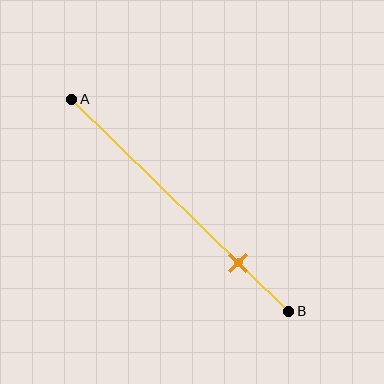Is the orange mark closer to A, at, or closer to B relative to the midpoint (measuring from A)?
The orange mark is closer to point B than the midpoint of segment AB.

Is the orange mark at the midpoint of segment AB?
No, the mark is at about 75% from A, not at the 50% midpoint.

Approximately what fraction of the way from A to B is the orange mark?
The orange mark is approximately 75% of the way from A to B.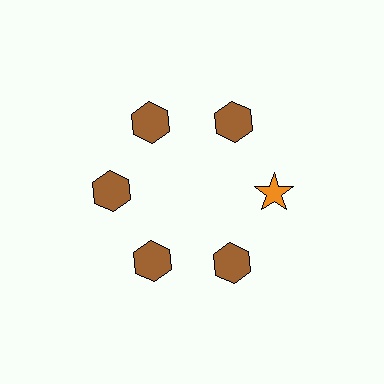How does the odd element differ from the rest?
It differs in both color (orange instead of brown) and shape (star instead of hexagon).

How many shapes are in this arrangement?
There are 6 shapes arranged in a ring pattern.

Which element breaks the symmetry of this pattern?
The orange star at roughly the 3 o'clock position breaks the symmetry. All other shapes are brown hexagons.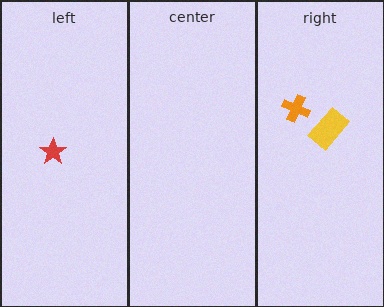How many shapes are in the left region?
1.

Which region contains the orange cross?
The right region.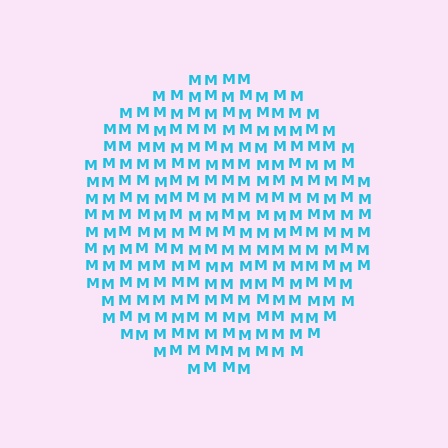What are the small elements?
The small elements are letter M's.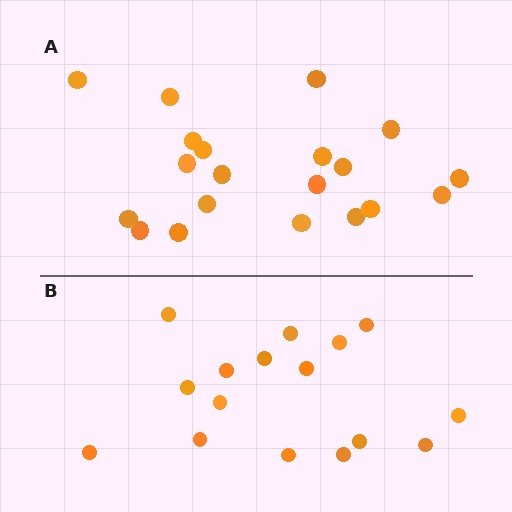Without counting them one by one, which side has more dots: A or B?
Region A (the top region) has more dots.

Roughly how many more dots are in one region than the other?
Region A has about 4 more dots than region B.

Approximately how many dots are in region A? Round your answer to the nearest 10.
About 20 dots.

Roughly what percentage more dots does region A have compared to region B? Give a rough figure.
About 25% more.